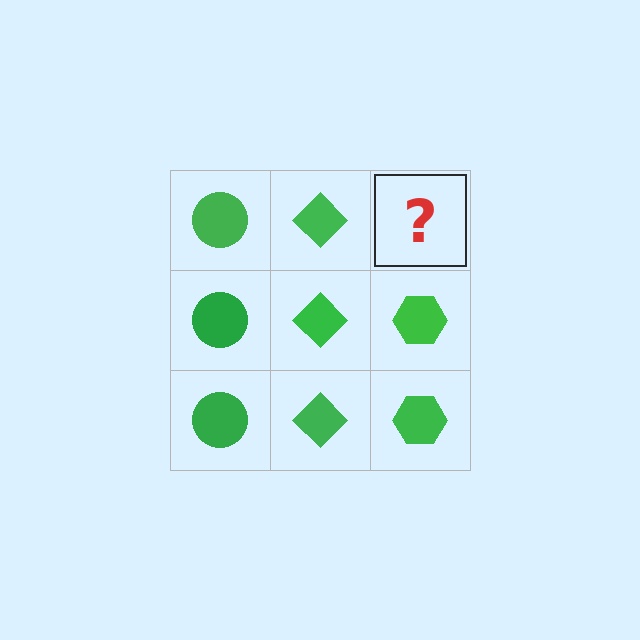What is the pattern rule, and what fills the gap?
The rule is that each column has a consistent shape. The gap should be filled with a green hexagon.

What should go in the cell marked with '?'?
The missing cell should contain a green hexagon.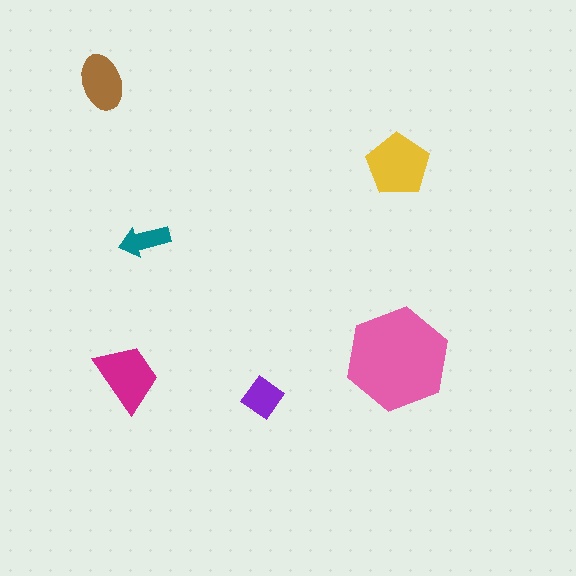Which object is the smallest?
The teal arrow.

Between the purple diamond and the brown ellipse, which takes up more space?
The brown ellipse.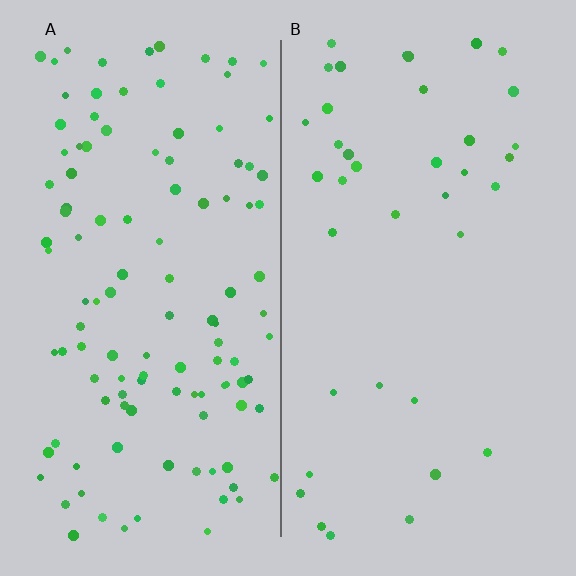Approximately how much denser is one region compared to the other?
Approximately 3.0× — region A over region B.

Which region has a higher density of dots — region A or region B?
A (the left).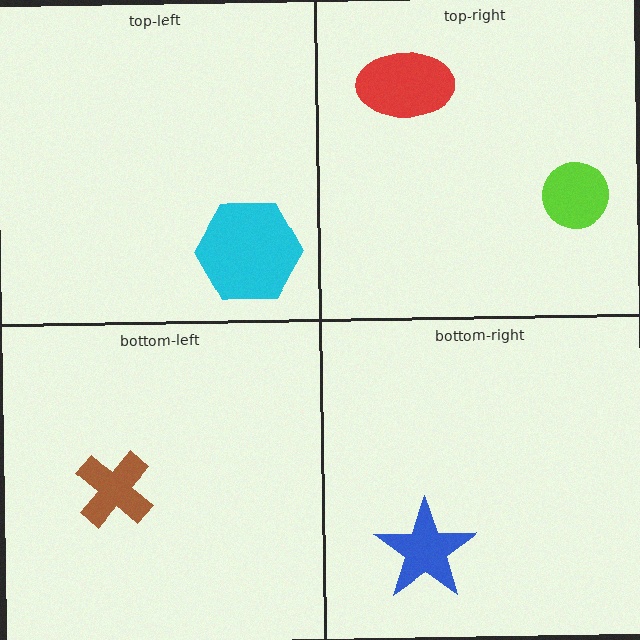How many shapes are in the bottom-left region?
1.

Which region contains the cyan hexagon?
The top-left region.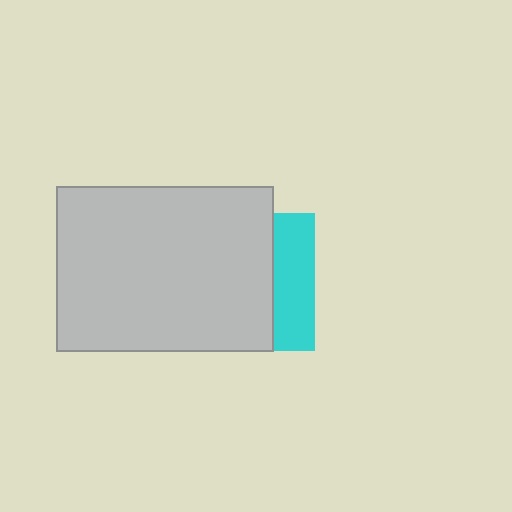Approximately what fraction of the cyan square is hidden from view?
Roughly 70% of the cyan square is hidden behind the light gray rectangle.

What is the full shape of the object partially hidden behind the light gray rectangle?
The partially hidden object is a cyan square.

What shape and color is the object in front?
The object in front is a light gray rectangle.